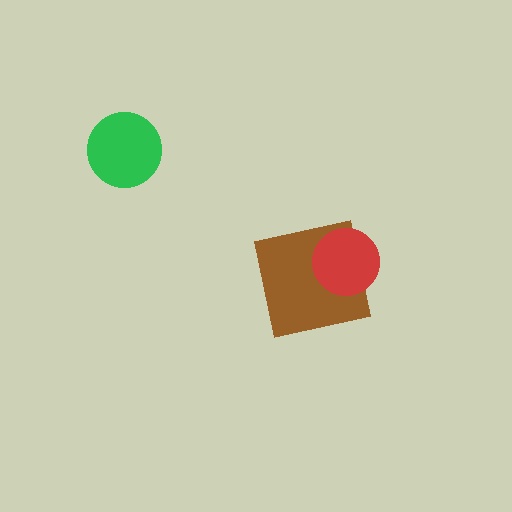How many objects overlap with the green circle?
0 objects overlap with the green circle.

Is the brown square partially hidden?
Yes, it is partially covered by another shape.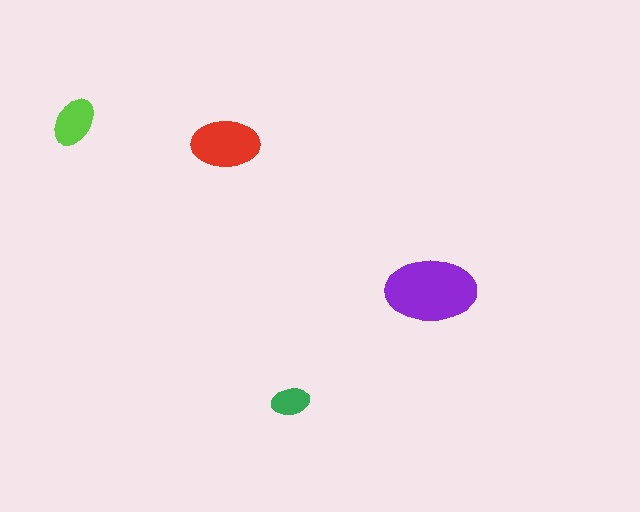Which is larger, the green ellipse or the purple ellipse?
The purple one.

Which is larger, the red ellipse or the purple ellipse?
The purple one.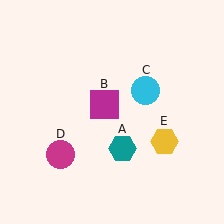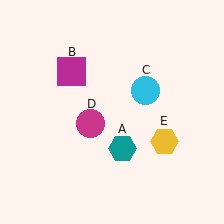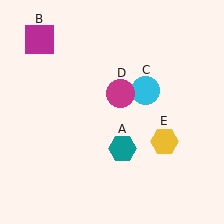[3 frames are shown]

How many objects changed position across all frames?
2 objects changed position: magenta square (object B), magenta circle (object D).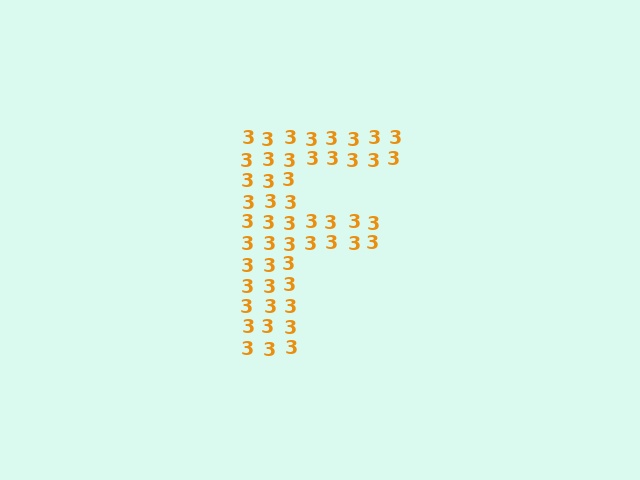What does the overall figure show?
The overall figure shows the letter F.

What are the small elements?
The small elements are digit 3's.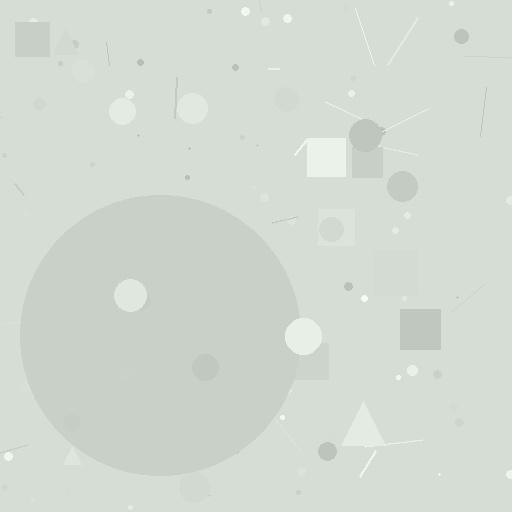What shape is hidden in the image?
A circle is hidden in the image.